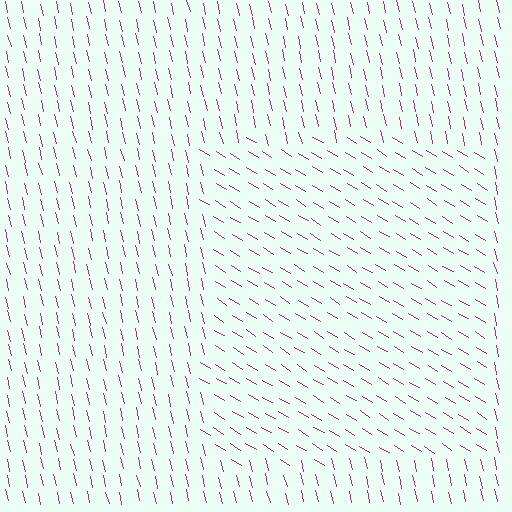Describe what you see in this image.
The image is filled with small magenta line segments. A rectangle region in the image has lines oriented differently from the surrounding lines, creating a visible texture boundary.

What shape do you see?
I see a rectangle.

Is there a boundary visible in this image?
Yes, there is a texture boundary formed by a change in line orientation.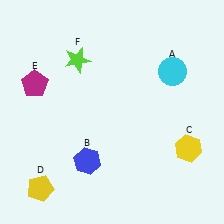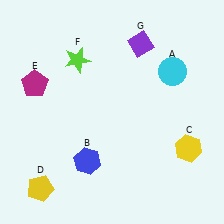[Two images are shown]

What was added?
A purple diamond (G) was added in Image 2.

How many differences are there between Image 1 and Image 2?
There is 1 difference between the two images.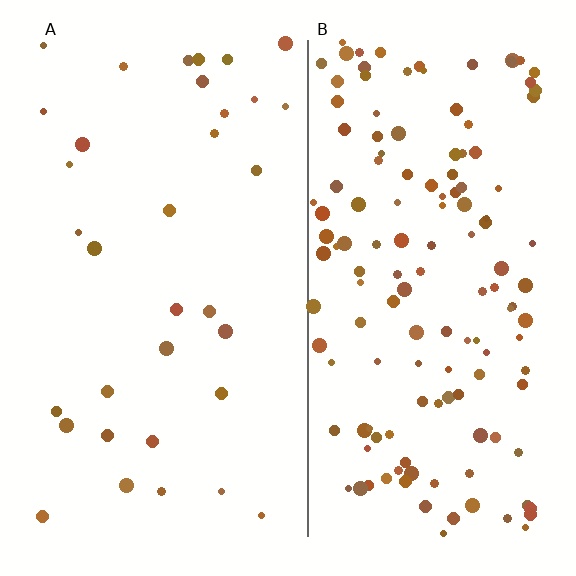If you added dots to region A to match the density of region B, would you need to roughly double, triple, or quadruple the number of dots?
Approximately quadruple.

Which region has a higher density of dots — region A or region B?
B (the right).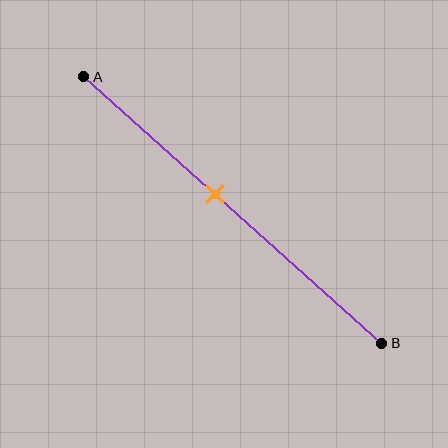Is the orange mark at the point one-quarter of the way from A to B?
No, the mark is at about 45% from A, not at the 25% one-quarter point.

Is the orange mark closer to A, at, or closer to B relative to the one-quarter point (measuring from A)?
The orange mark is closer to point B than the one-quarter point of segment AB.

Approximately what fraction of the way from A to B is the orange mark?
The orange mark is approximately 45% of the way from A to B.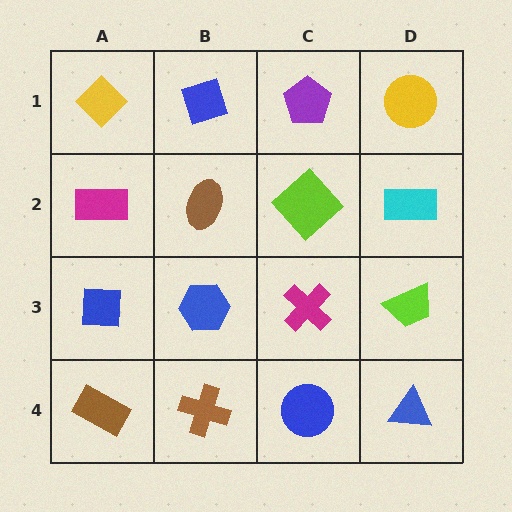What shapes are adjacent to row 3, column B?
A brown ellipse (row 2, column B), a brown cross (row 4, column B), a blue square (row 3, column A), a magenta cross (row 3, column C).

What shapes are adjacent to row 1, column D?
A cyan rectangle (row 2, column D), a purple pentagon (row 1, column C).